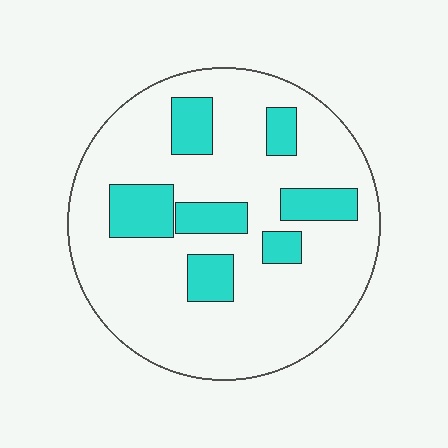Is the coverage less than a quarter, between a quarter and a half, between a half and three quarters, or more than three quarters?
Less than a quarter.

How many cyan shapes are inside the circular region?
7.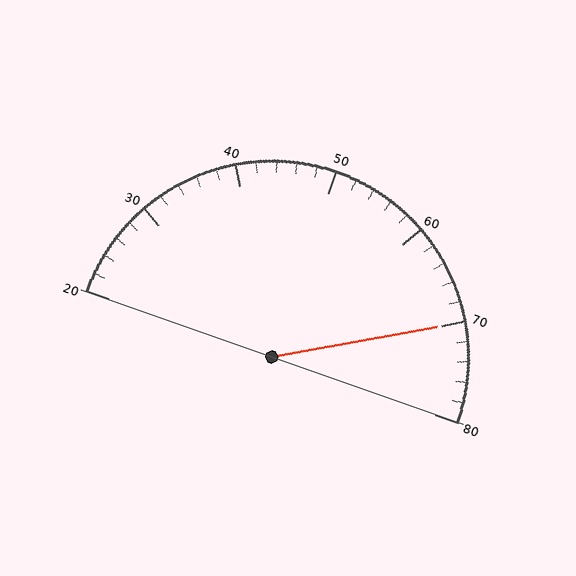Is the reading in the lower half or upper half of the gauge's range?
The reading is in the upper half of the range (20 to 80).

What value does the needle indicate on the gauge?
The needle indicates approximately 70.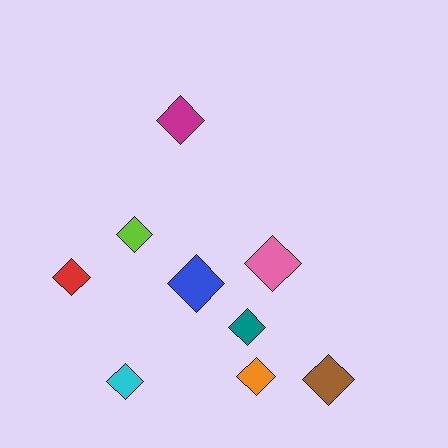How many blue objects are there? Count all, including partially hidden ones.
There is 1 blue object.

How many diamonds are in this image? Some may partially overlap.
There are 9 diamonds.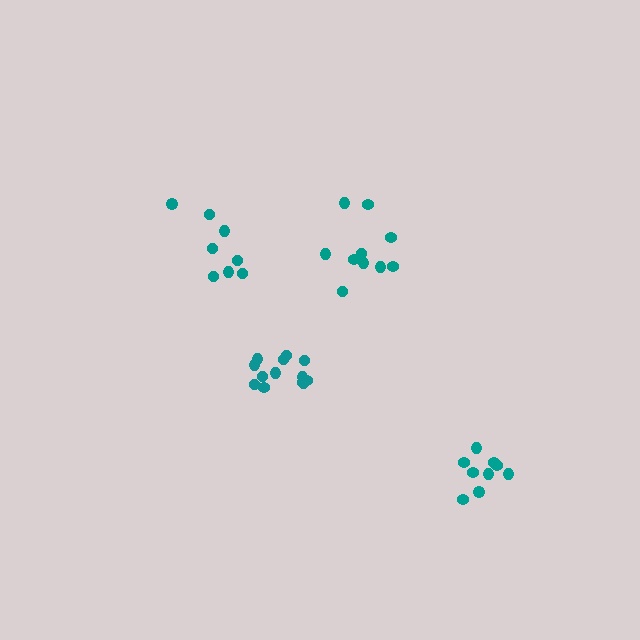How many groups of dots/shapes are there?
There are 4 groups.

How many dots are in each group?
Group 1: 11 dots, Group 2: 9 dots, Group 3: 13 dots, Group 4: 8 dots (41 total).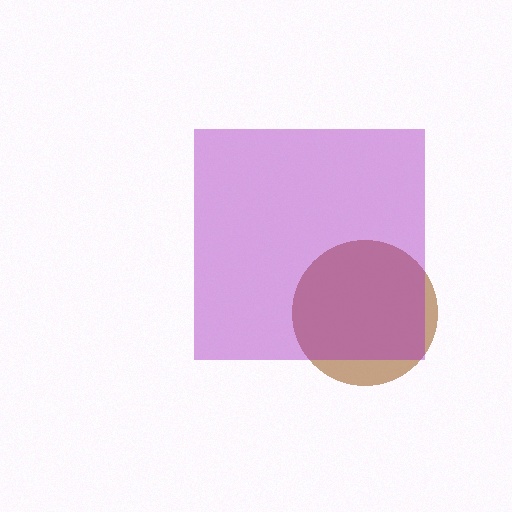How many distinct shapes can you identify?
There are 2 distinct shapes: a brown circle, a purple square.